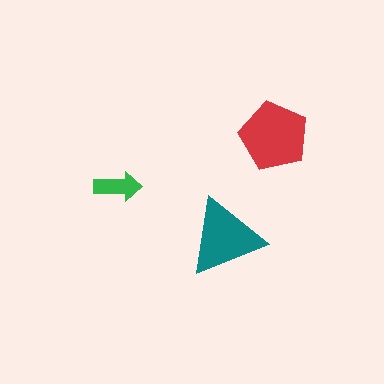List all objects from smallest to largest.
The green arrow, the teal triangle, the red pentagon.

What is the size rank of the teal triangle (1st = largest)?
2nd.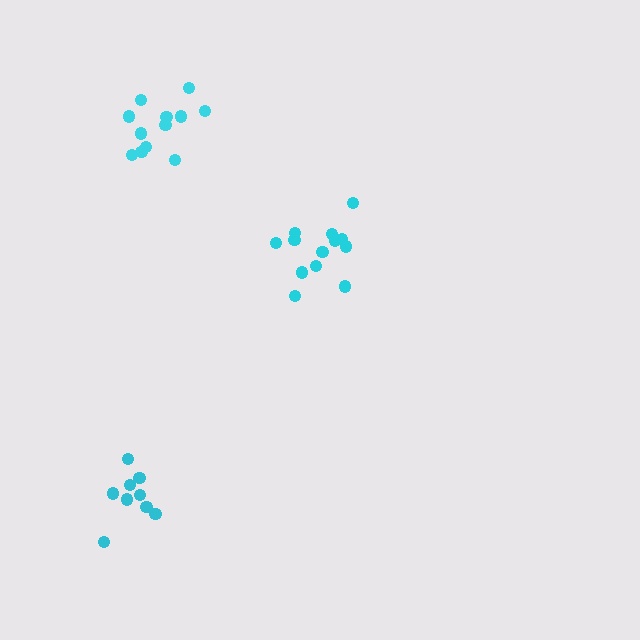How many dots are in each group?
Group 1: 13 dots, Group 2: 12 dots, Group 3: 9 dots (34 total).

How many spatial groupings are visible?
There are 3 spatial groupings.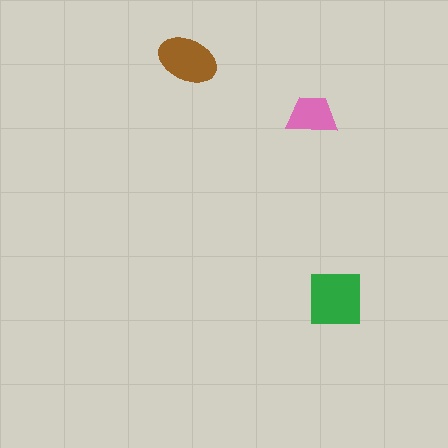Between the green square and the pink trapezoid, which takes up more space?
The green square.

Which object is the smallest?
The pink trapezoid.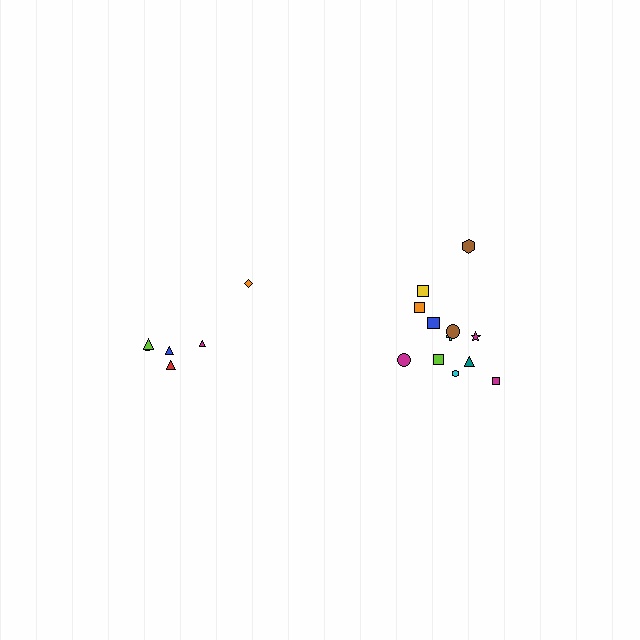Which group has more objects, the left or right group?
The right group.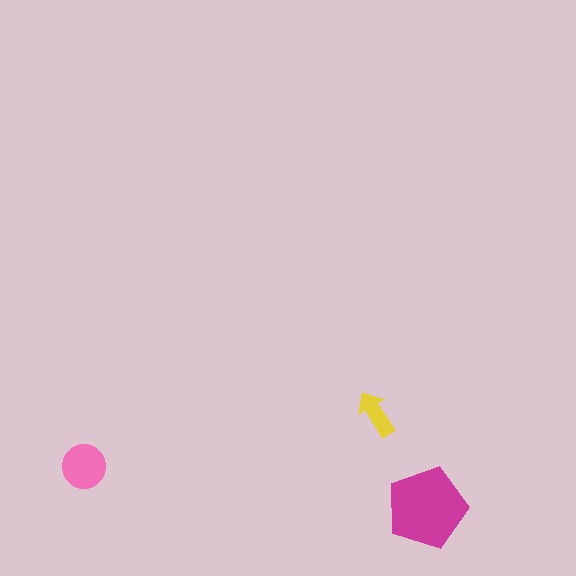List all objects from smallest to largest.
The yellow arrow, the pink circle, the magenta pentagon.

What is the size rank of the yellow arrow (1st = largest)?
3rd.